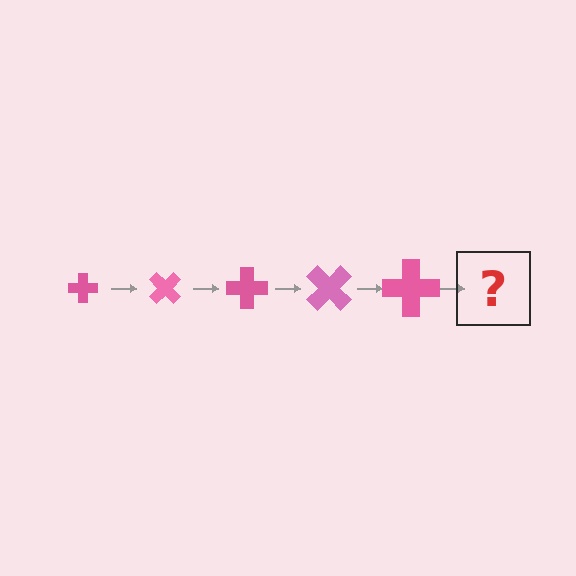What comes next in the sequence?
The next element should be a cross, larger than the previous one and rotated 225 degrees from the start.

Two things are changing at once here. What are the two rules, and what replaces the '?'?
The two rules are that the cross grows larger each step and it rotates 45 degrees each step. The '?' should be a cross, larger than the previous one and rotated 225 degrees from the start.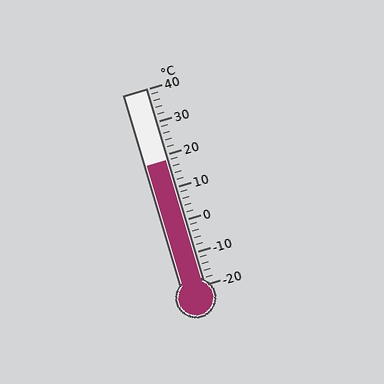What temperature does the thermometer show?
The thermometer shows approximately 18°C.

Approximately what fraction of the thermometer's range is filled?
The thermometer is filled to approximately 65% of its range.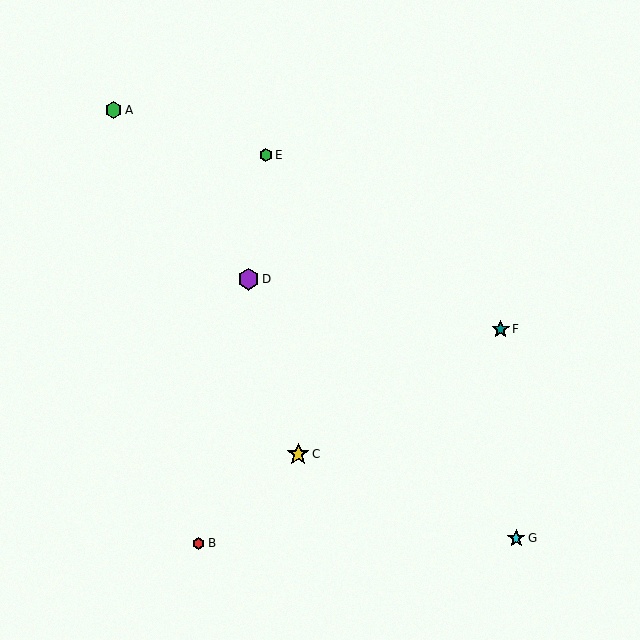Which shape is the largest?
The yellow star (labeled C) is the largest.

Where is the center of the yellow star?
The center of the yellow star is at (298, 454).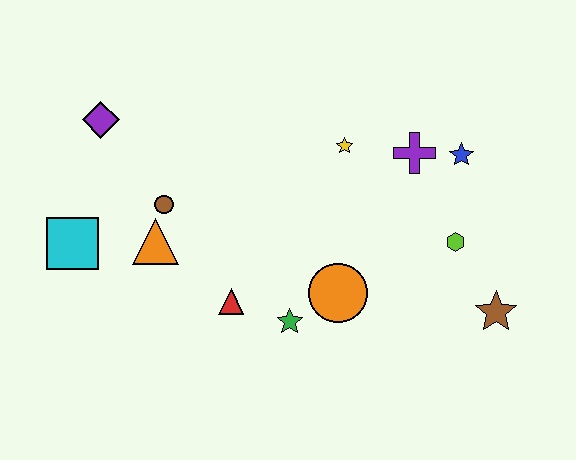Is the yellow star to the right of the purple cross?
No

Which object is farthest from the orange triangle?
The brown star is farthest from the orange triangle.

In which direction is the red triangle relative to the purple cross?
The red triangle is to the left of the purple cross.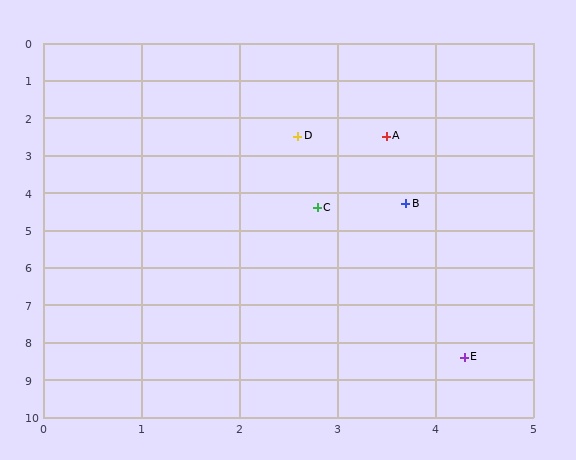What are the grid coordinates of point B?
Point B is at approximately (3.7, 4.3).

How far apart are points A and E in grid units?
Points A and E are about 6.0 grid units apart.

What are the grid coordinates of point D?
Point D is at approximately (2.6, 2.5).